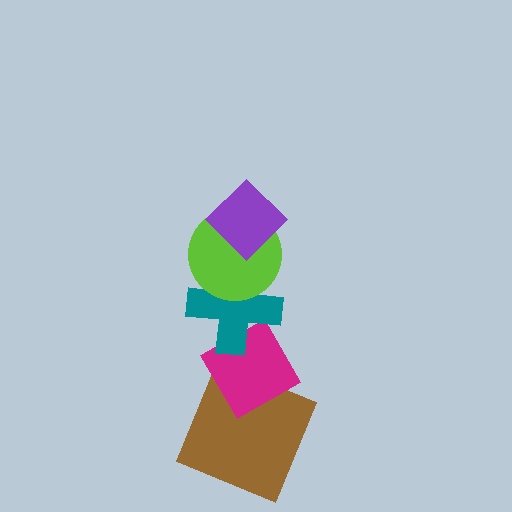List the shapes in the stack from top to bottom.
From top to bottom: the purple diamond, the lime circle, the teal cross, the magenta diamond, the brown square.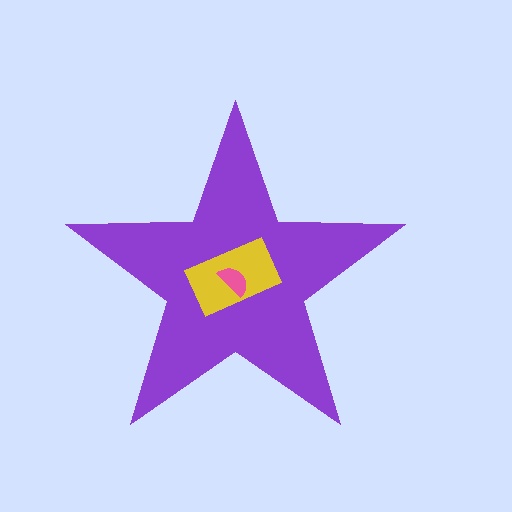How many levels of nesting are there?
3.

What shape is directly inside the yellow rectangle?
The pink semicircle.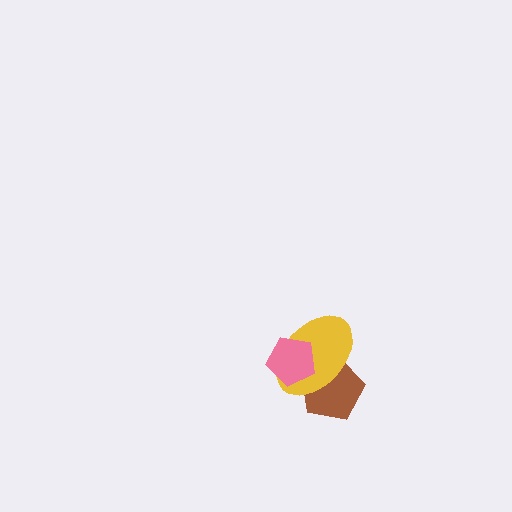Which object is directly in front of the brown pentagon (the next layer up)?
The yellow ellipse is directly in front of the brown pentagon.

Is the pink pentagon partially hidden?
No, no other shape covers it.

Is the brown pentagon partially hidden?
Yes, it is partially covered by another shape.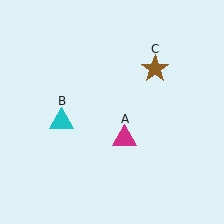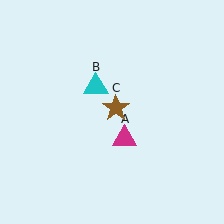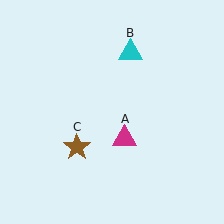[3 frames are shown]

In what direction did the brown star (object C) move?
The brown star (object C) moved down and to the left.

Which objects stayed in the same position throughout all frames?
Magenta triangle (object A) remained stationary.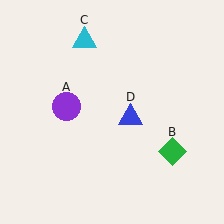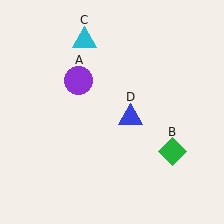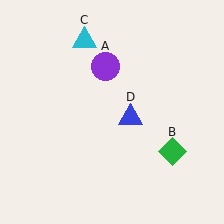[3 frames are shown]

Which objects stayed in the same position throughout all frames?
Green diamond (object B) and cyan triangle (object C) and blue triangle (object D) remained stationary.